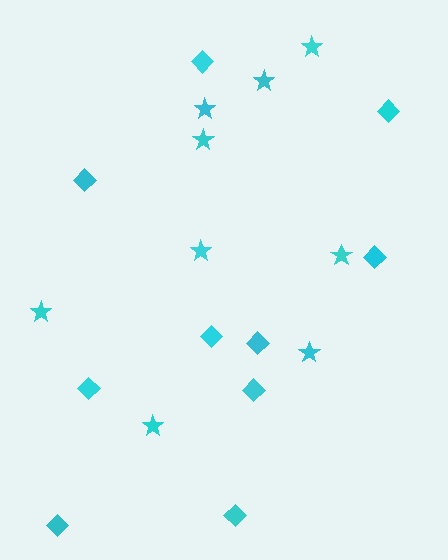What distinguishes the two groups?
There are 2 groups: one group of diamonds (10) and one group of stars (9).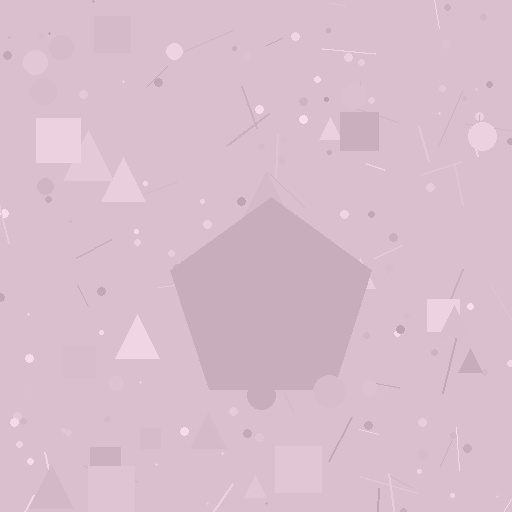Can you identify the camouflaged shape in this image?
The camouflaged shape is a pentagon.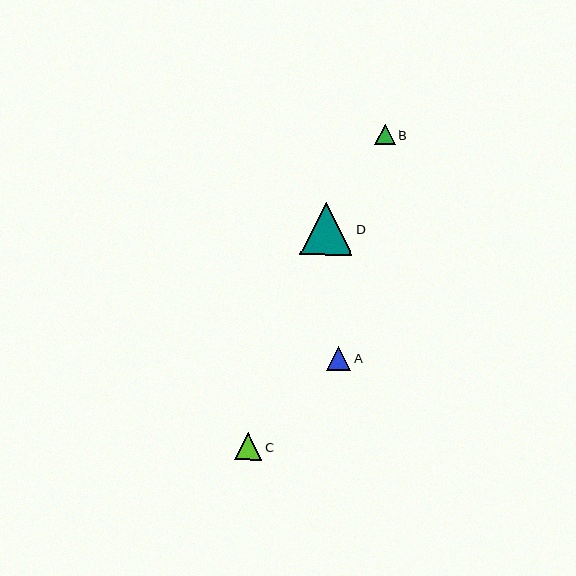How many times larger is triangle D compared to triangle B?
Triangle D is approximately 2.5 times the size of triangle B.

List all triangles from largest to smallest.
From largest to smallest: D, C, A, B.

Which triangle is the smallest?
Triangle B is the smallest with a size of approximately 21 pixels.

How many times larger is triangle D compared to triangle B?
Triangle D is approximately 2.5 times the size of triangle B.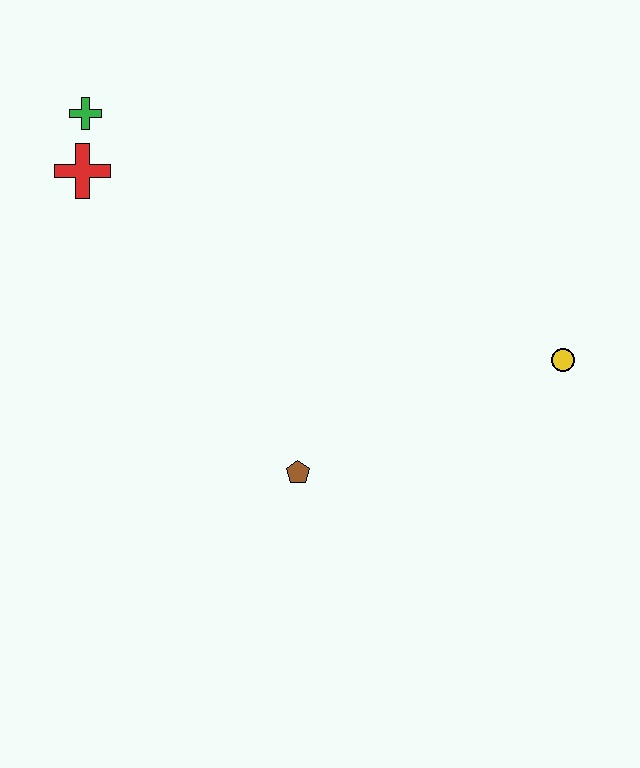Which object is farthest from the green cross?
The yellow circle is farthest from the green cross.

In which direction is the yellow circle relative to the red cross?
The yellow circle is to the right of the red cross.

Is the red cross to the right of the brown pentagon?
No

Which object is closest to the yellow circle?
The brown pentagon is closest to the yellow circle.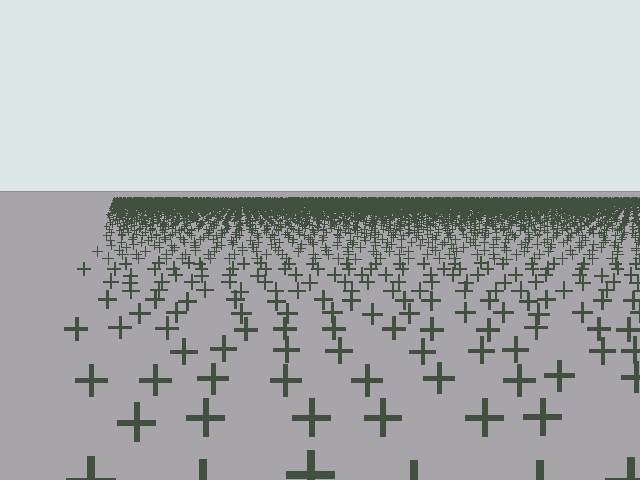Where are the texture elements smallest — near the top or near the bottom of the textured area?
Near the top.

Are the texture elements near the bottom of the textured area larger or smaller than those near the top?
Larger. Near the bottom, elements are closer to the viewer and appear at a bigger on-screen size.